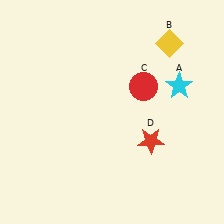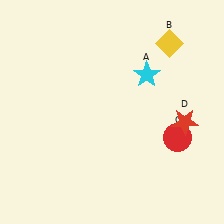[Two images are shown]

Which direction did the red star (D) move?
The red star (D) moved right.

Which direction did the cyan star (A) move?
The cyan star (A) moved left.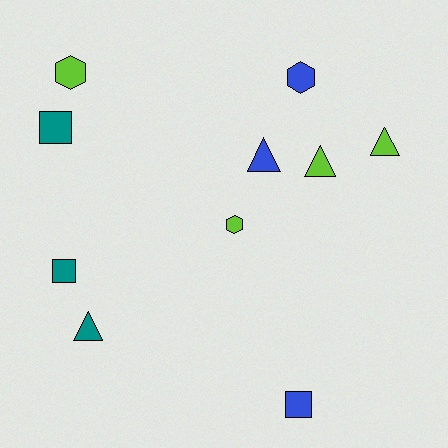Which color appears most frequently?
Lime, with 4 objects.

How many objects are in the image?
There are 10 objects.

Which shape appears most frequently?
Triangle, with 4 objects.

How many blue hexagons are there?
There is 1 blue hexagon.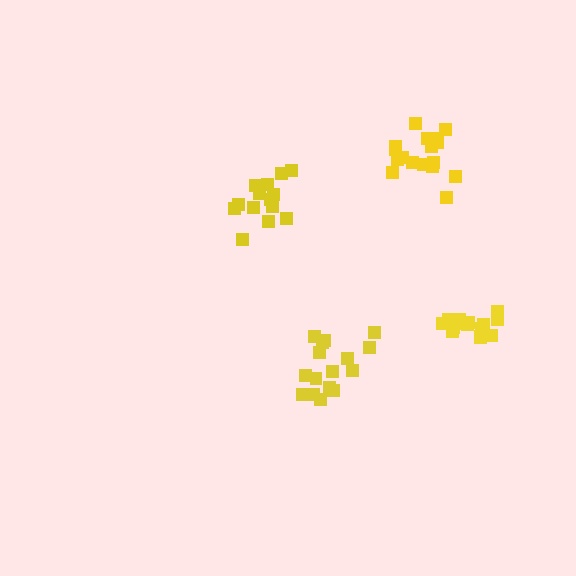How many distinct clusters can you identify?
There are 4 distinct clusters.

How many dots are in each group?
Group 1: 17 dots, Group 2: 17 dots, Group 3: 16 dots, Group 4: 15 dots (65 total).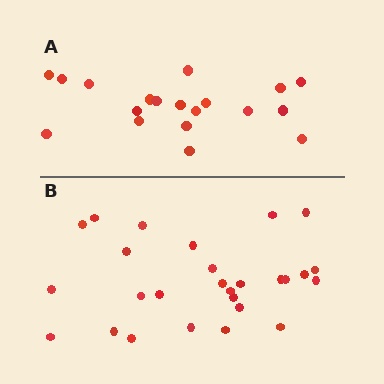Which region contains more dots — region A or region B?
Region B (the bottom region) has more dots.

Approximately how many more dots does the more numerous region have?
Region B has roughly 8 or so more dots than region A.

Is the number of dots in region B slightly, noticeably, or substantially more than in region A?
Region B has noticeably more, but not dramatically so. The ratio is roughly 1.4 to 1.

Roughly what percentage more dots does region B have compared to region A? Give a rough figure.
About 40% more.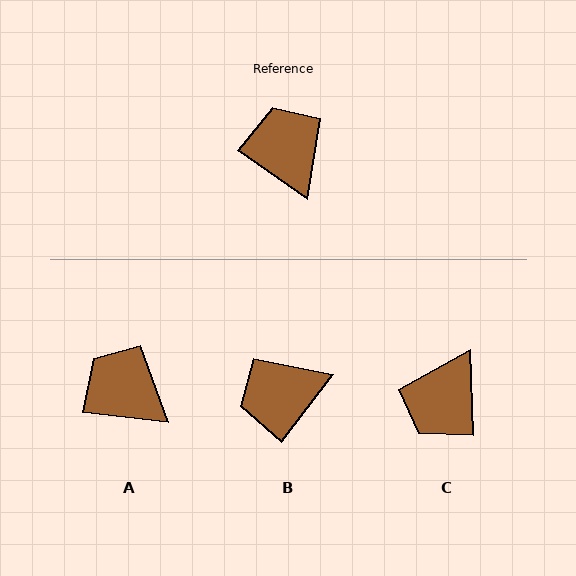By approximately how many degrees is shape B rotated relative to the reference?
Approximately 88 degrees counter-clockwise.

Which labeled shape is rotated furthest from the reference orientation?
C, about 128 degrees away.